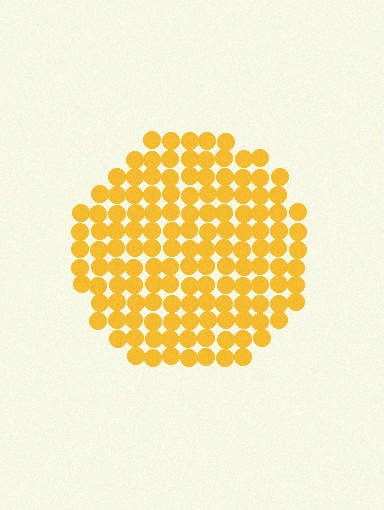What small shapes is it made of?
It is made of small circles.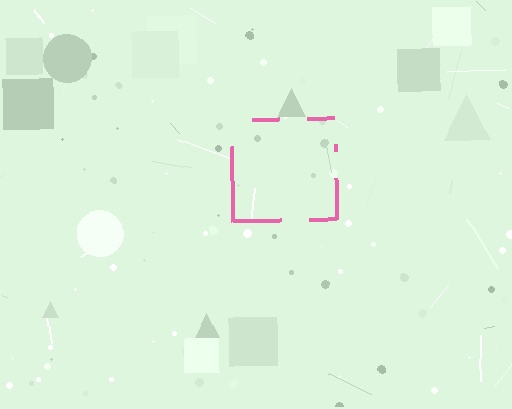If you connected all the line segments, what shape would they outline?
They would outline a square.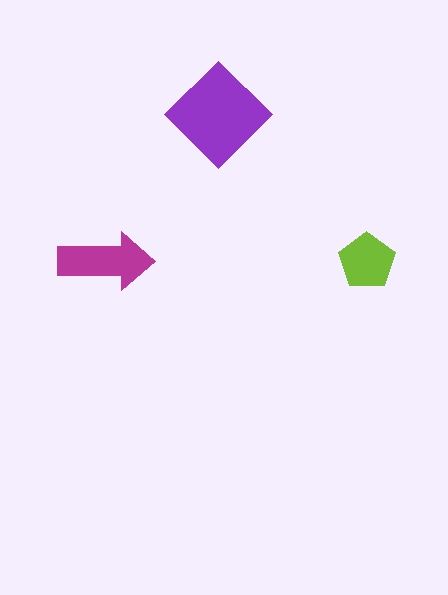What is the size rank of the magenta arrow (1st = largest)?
2nd.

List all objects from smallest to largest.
The lime pentagon, the magenta arrow, the purple diamond.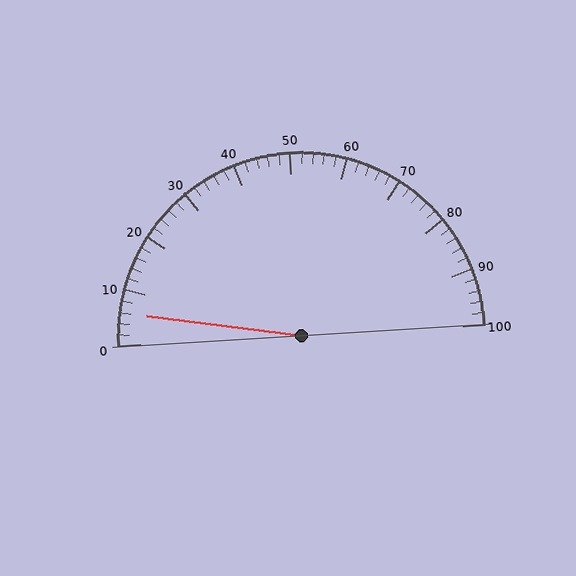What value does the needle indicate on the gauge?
The needle indicates approximately 6.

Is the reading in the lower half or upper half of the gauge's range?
The reading is in the lower half of the range (0 to 100).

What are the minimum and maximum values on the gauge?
The gauge ranges from 0 to 100.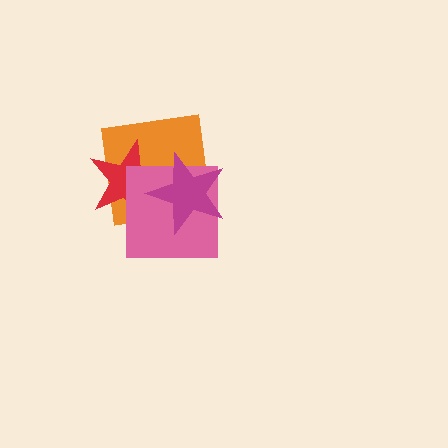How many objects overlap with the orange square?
3 objects overlap with the orange square.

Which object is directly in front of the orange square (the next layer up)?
The red star is directly in front of the orange square.